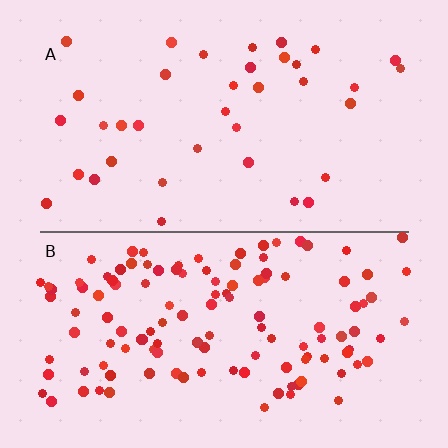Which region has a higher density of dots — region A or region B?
B (the bottom).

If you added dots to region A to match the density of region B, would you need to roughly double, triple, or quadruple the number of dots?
Approximately triple.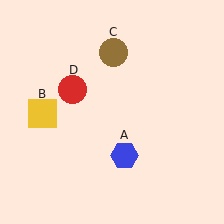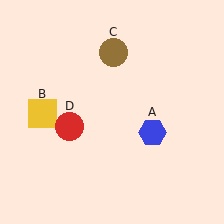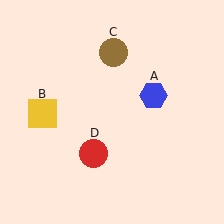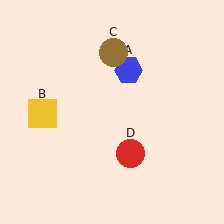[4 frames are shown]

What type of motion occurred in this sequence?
The blue hexagon (object A), red circle (object D) rotated counterclockwise around the center of the scene.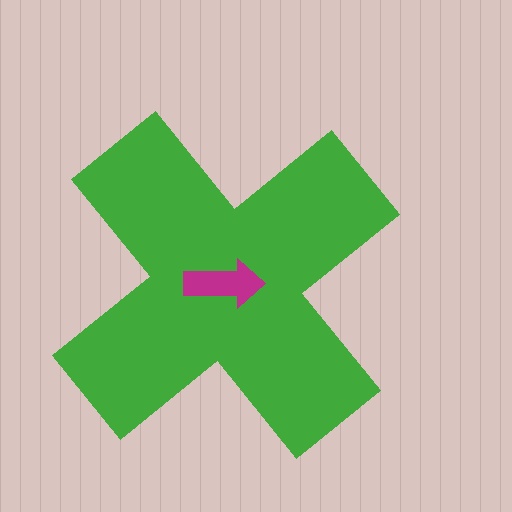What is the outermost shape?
The green cross.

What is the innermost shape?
The magenta arrow.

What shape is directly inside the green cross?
The magenta arrow.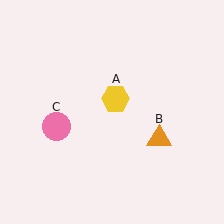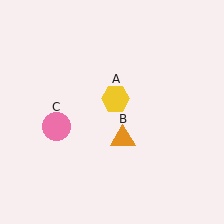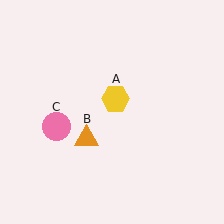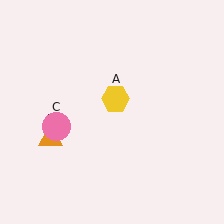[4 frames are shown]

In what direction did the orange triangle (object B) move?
The orange triangle (object B) moved left.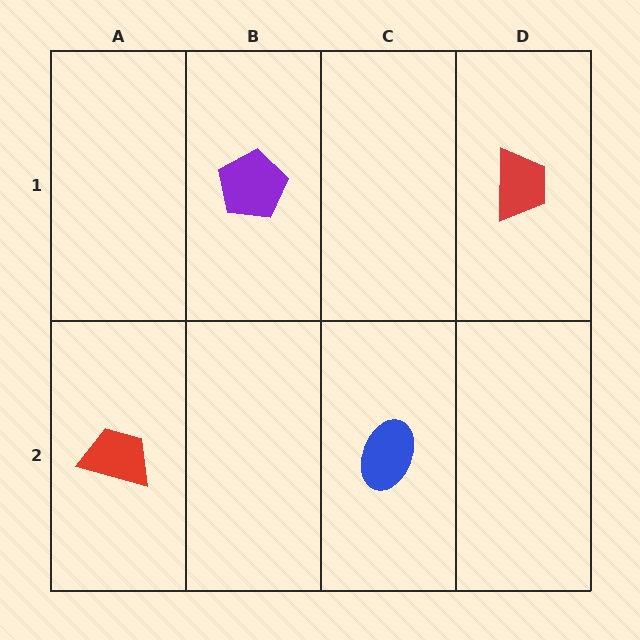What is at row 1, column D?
A red trapezoid.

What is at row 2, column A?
A red trapezoid.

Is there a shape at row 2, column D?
No, that cell is empty.